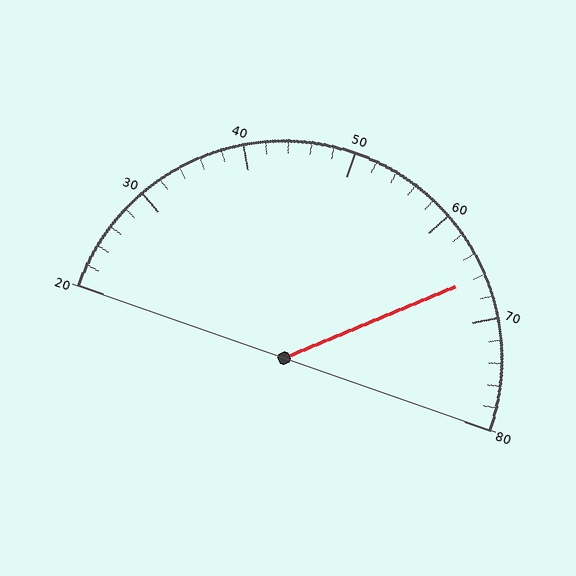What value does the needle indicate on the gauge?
The needle indicates approximately 66.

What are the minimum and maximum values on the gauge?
The gauge ranges from 20 to 80.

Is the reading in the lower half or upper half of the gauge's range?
The reading is in the upper half of the range (20 to 80).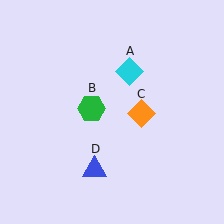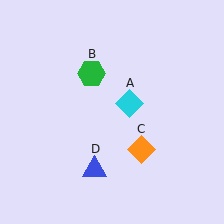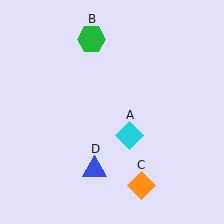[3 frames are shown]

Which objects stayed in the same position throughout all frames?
Blue triangle (object D) remained stationary.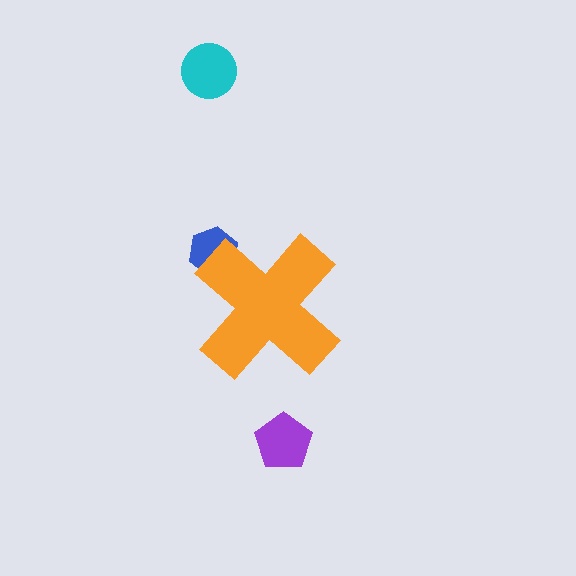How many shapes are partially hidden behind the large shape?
1 shape is partially hidden.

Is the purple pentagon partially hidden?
No, the purple pentagon is fully visible.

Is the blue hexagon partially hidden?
Yes, the blue hexagon is partially hidden behind the orange cross.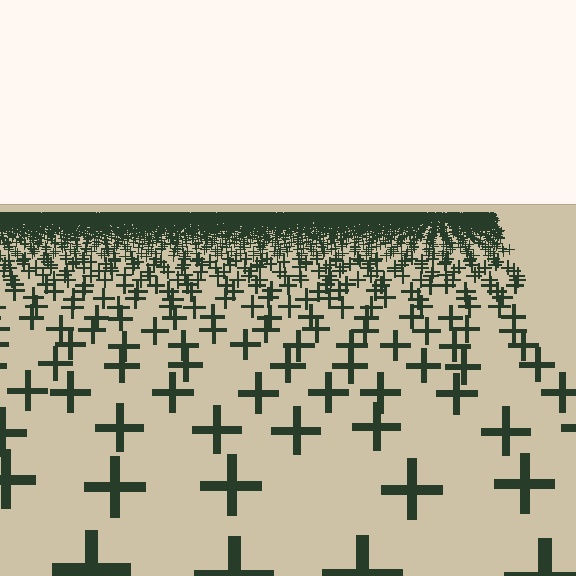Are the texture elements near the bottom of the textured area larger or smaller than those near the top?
Larger. Near the bottom, elements are closer to the viewer and appear at a bigger on-screen size.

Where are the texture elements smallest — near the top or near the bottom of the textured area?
Near the top.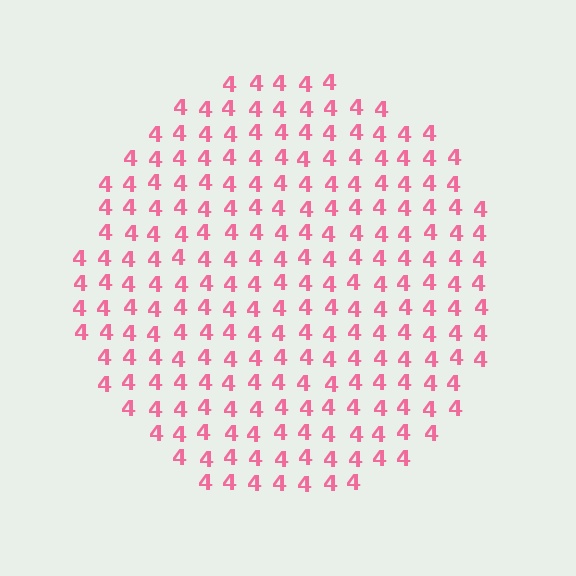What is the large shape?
The large shape is a circle.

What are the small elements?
The small elements are digit 4's.